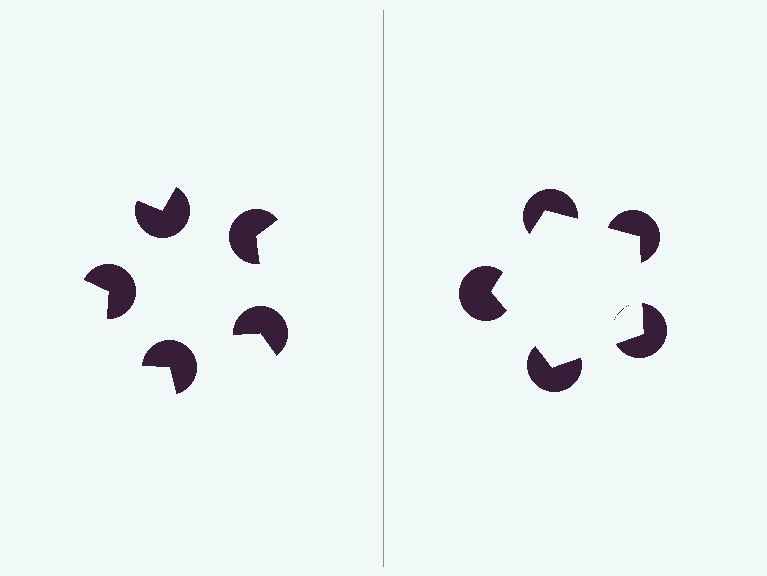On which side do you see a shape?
An illusory pentagon appears on the right side. On the left side the wedge cuts are rotated, so no coherent shape forms.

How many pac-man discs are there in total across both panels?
10 — 5 on each side.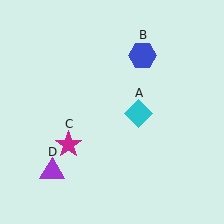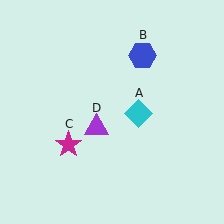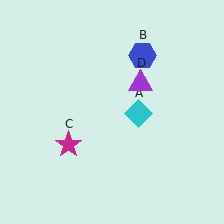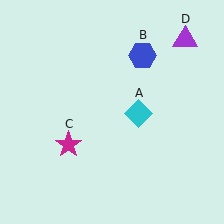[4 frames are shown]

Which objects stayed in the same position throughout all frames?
Cyan diamond (object A) and blue hexagon (object B) and magenta star (object C) remained stationary.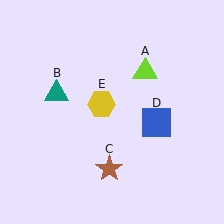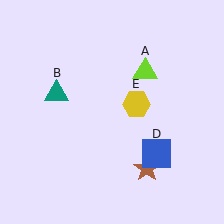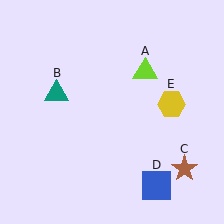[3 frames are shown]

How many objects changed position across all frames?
3 objects changed position: brown star (object C), blue square (object D), yellow hexagon (object E).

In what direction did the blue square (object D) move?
The blue square (object D) moved down.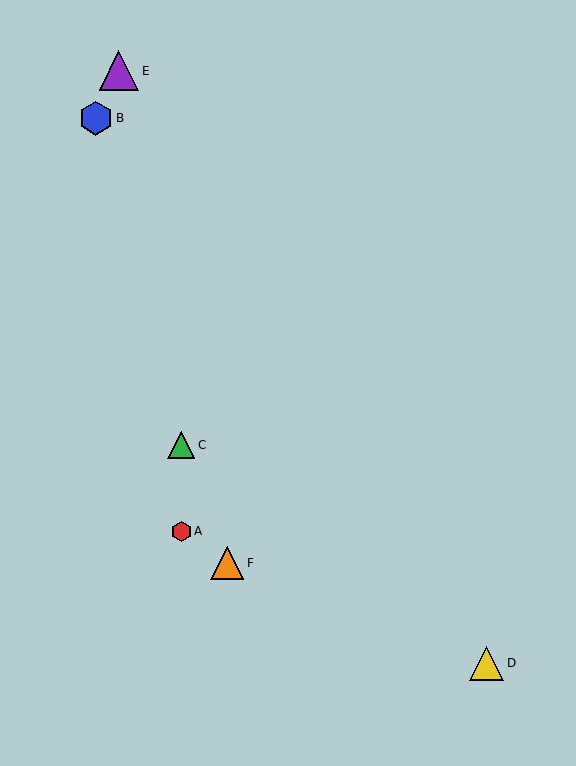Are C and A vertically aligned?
Yes, both are at x≈181.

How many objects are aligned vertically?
2 objects (A, C) are aligned vertically.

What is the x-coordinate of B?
Object B is at x≈96.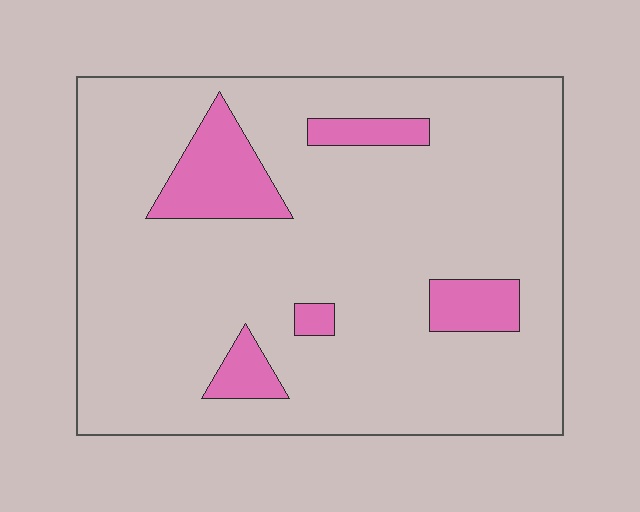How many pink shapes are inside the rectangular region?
5.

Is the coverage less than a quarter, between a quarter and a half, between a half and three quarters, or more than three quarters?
Less than a quarter.